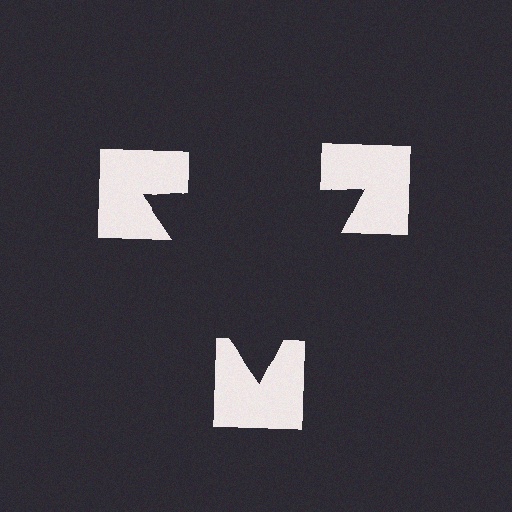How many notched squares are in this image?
There are 3 — one at each vertex of the illusory triangle.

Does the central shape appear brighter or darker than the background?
It typically appears slightly darker than the background, even though no actual brightness change is drawn.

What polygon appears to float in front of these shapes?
An illusory triangle — its edges are inferred from the aligned wedge cuts in the notched squares, not physically drawn.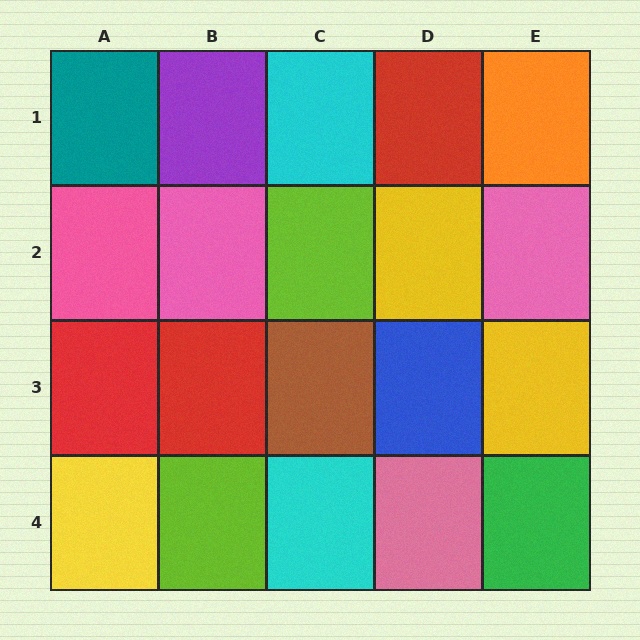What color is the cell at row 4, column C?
Cyan.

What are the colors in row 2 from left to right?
Pink, pink, lime, yellow, pink.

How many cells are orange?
1 cell is orange.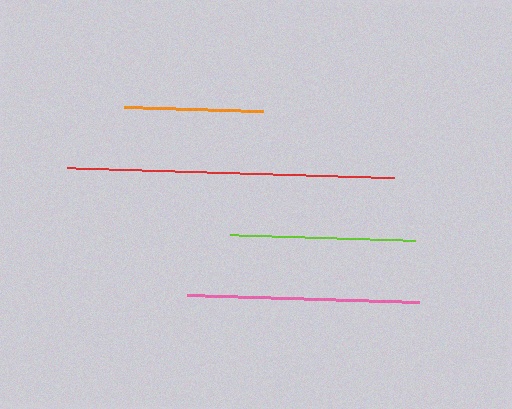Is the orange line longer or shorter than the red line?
The red line is longer than the orange line.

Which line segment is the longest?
The red line is the longest at approximately 327 pixels.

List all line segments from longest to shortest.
From longest to shortest: red, pink, lime, orange.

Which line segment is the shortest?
The orange line is the shortest at approximately 139 pixels.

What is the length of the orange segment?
The orange segment is approximately 139 pixels long.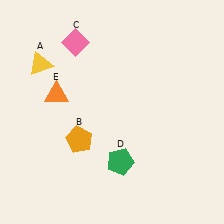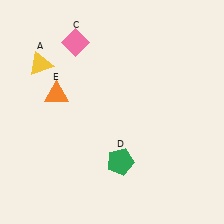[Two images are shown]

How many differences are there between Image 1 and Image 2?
There is 1 difference between the two images.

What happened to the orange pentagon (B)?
The orange pentagon (B) was removed in Image 2. It was in the bottom-left area of Image 1.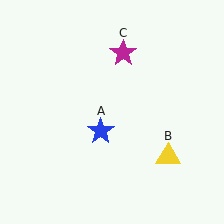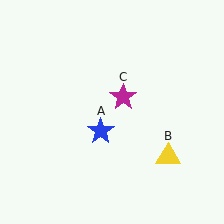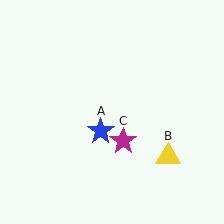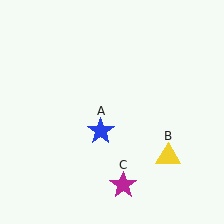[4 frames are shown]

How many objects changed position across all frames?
1 object changed position: magenta star (object C).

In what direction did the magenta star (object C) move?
The magenta star (object C) moved down.